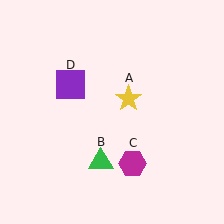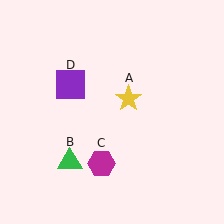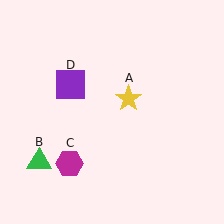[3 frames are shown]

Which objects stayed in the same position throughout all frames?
Yellow star (object A) and purple square (object D) remained stationary.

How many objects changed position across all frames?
2 objects changed position: green triangle (object B), magenta hexagon (object C).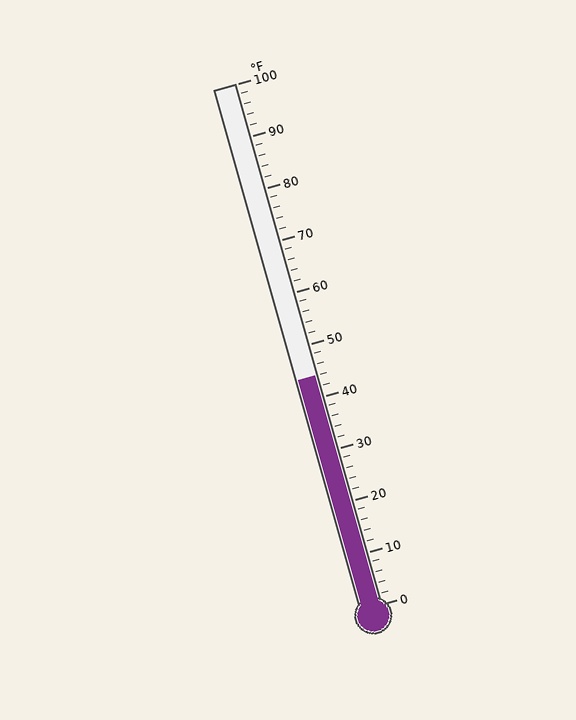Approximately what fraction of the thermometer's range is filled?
The thermometer is filled to approximately 45% of its range.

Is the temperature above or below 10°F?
The temperature is above 10°F.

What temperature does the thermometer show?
The thermometer shows approximately 44°F.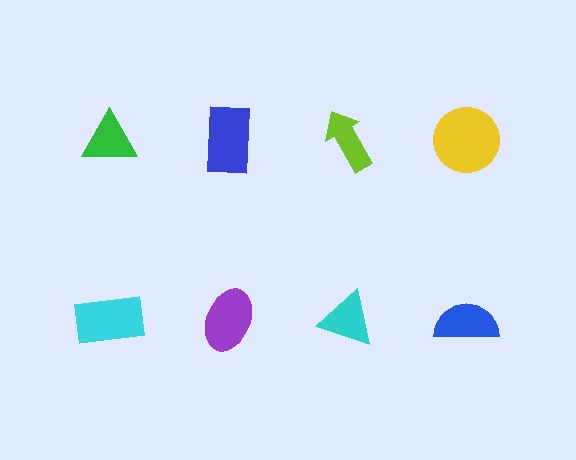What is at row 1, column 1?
A green triangle.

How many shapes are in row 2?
4 shapes.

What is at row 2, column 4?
A blue semicircle.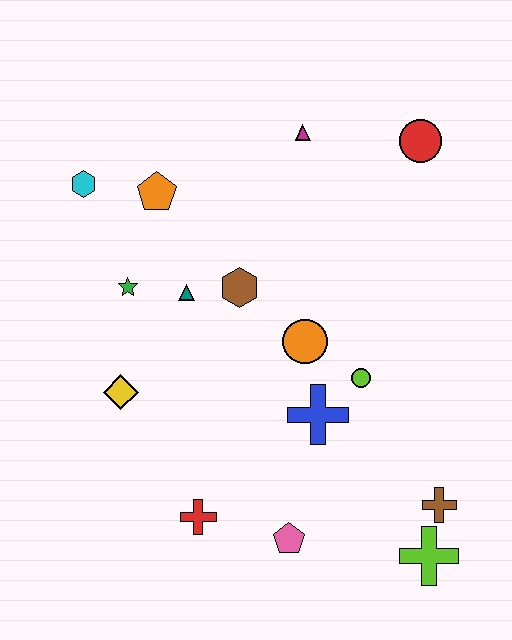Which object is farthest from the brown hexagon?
The lime cross is farthest from the brown hexagon.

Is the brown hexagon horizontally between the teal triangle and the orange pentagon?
No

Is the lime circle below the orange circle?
Yes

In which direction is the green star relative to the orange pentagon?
The green star is below the orange pentagon.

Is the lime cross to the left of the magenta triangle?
No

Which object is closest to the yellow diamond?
The green star is closest to the yellow diamond.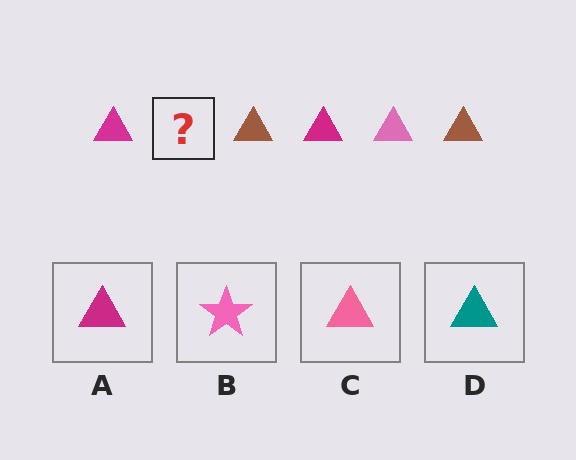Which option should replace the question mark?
Option C.